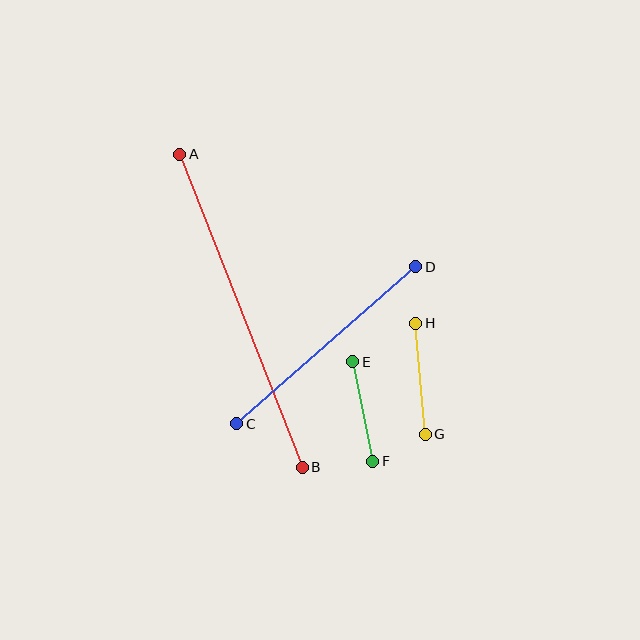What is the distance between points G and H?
The distance is approximately 111 pixels.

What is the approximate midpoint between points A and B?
The midpoint is at approximately (241, 311) pixels.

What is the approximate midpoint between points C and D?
The midpoint is at approximately (326, 345) pixels.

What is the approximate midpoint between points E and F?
The midpoint is at approximately (363, 411) pixels.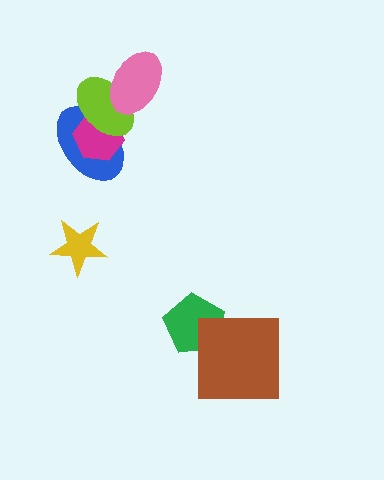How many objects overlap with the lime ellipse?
3 objects overlap with the lime ellipse.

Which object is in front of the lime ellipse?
The pink ellipse is in front of the lime ellipse.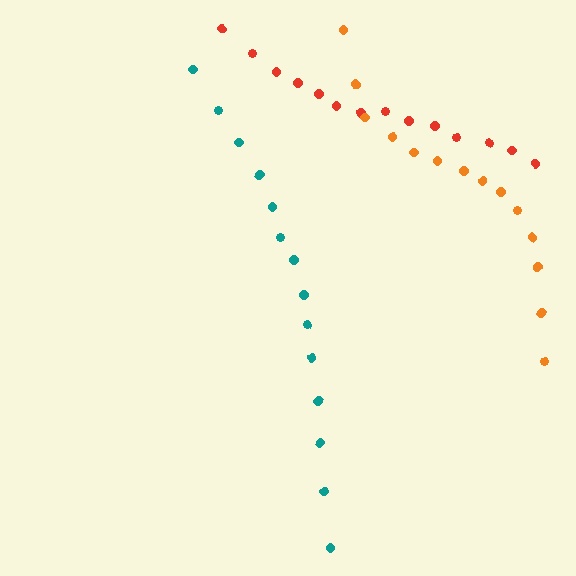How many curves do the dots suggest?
There are 3 distinct paths.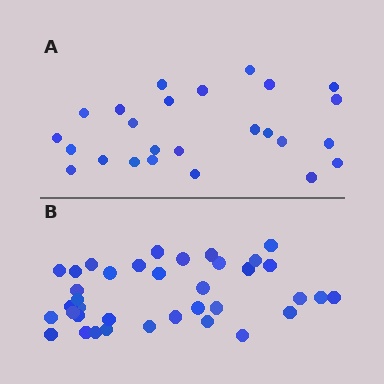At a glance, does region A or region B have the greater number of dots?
Region B (the bottom region) has more dots.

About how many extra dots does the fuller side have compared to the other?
Region B has roughly 12 or so more dots than region A.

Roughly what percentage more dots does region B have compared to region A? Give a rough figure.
About 50% more.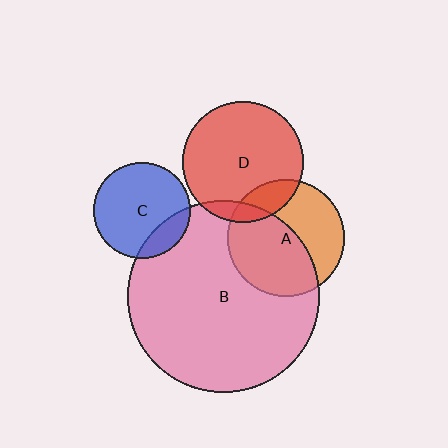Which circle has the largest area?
Circle B (pink).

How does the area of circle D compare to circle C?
Approximately 1.6 times.